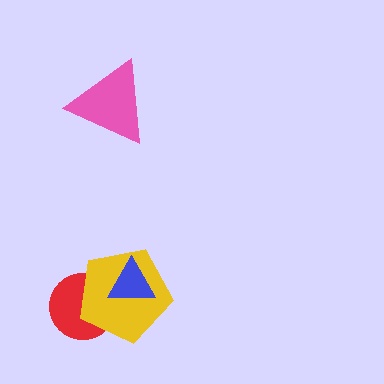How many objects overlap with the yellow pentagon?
2 objects overlap with the yellow pentagon.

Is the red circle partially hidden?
Yes, it is partially covered by another shape.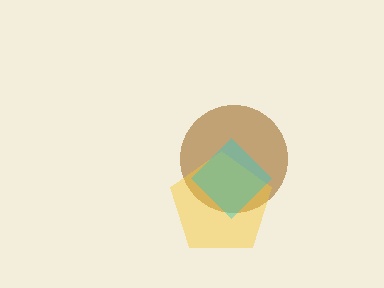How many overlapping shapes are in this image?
There are 3 overlapping shapes in the image.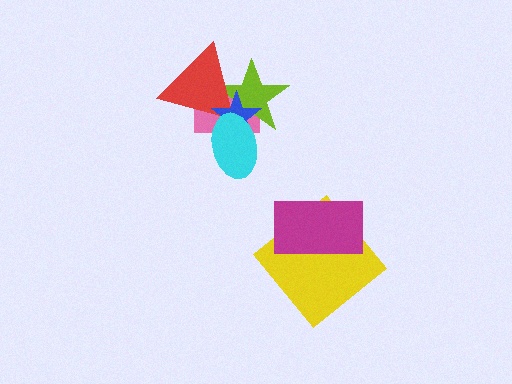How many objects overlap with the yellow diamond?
1 object overlaps with the yellow diamond.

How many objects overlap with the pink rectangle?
4 objects overlap with the pink rectangle.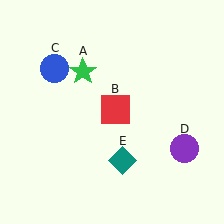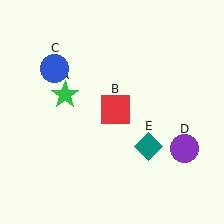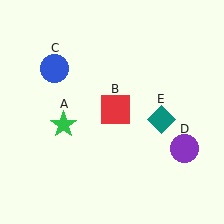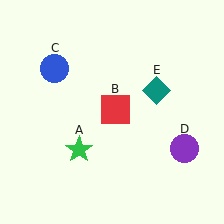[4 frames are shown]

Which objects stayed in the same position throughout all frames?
Red square (object B) and blue circle (object C) and purple circle (object D) remained stationary.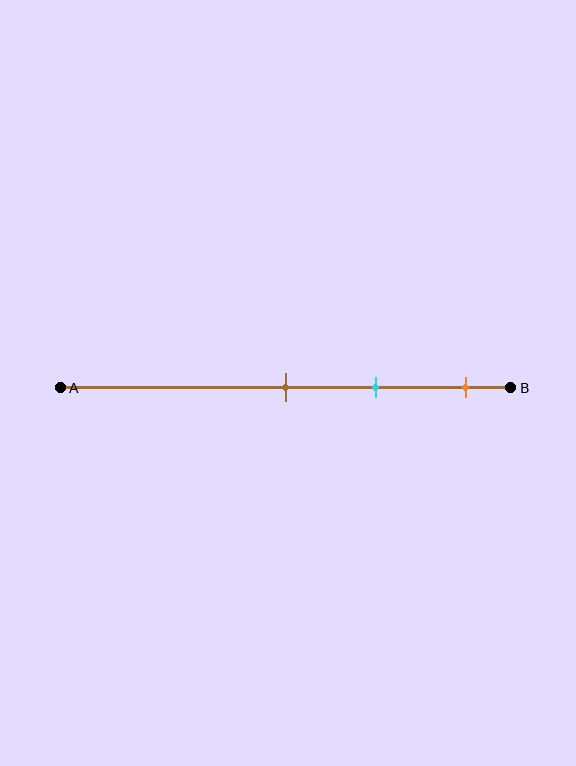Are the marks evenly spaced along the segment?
Yes, the marks are approximately evenly spaced.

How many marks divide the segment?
There are 3 marks dividing the segment.